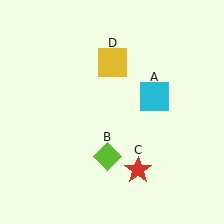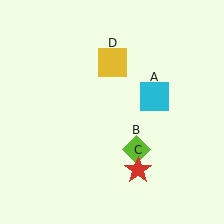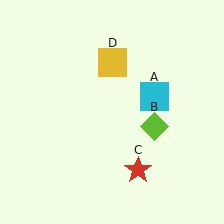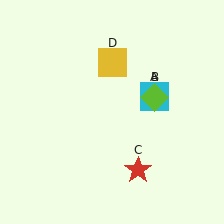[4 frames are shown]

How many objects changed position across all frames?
1 object changed position: lime diamond (object B).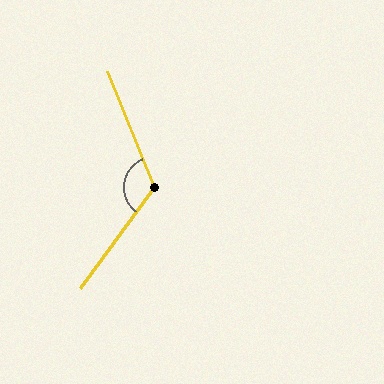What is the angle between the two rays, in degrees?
Approximately 122 degrees.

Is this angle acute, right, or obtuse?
It is obtuse.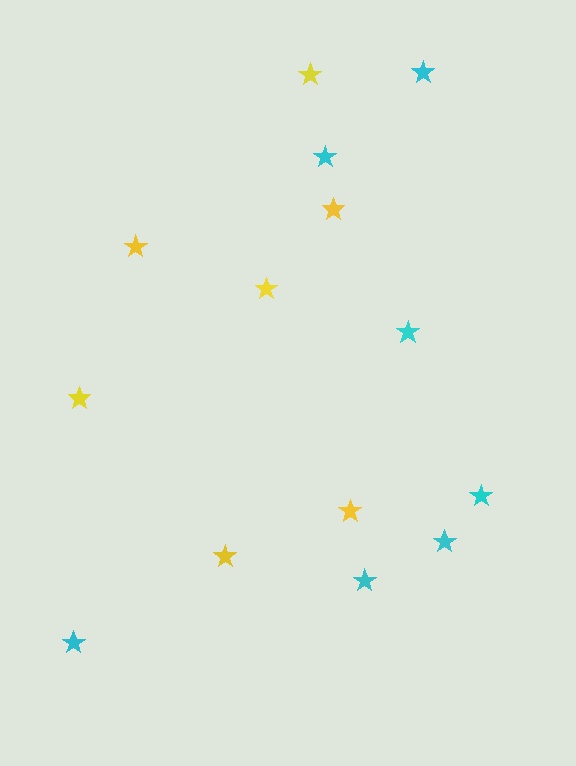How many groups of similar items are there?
There are 2 groups: one group of cyan stars (7) and one group of yellow stars (7).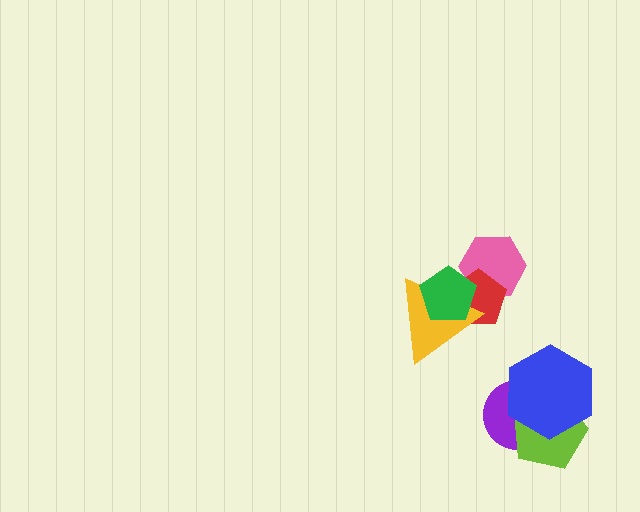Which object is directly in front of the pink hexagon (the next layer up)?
The red pentagon is directly in front of the pink hexagon.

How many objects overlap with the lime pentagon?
2 objects overlap with the lime pentagon.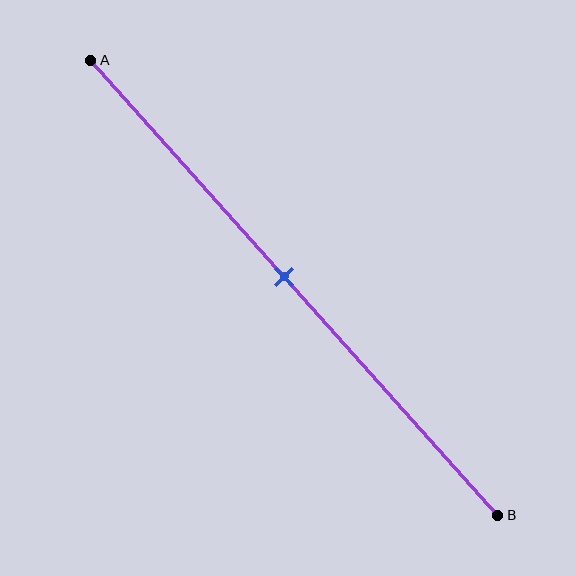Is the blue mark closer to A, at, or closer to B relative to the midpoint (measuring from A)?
The blue mark is approximately at the midpoint of segment AB.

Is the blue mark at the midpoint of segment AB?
Yes, the mark is approximately at the midpoint.